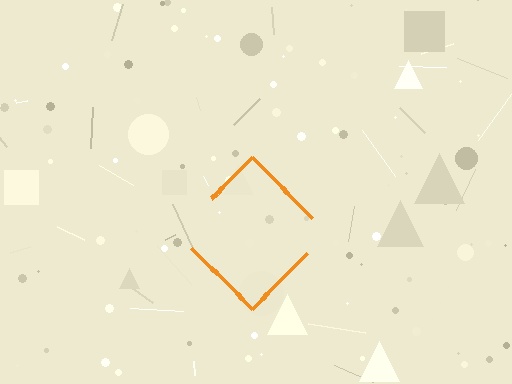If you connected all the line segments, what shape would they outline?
They would outline a diamond.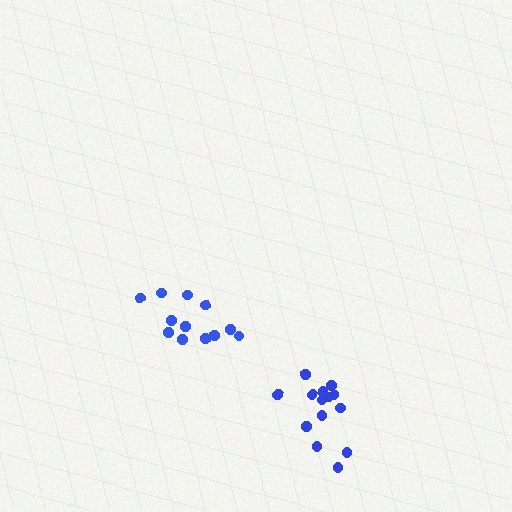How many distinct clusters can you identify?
There are 2 distinct clusters.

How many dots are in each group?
Group 1: 12 dots, Group 2: 14 dots (26 total).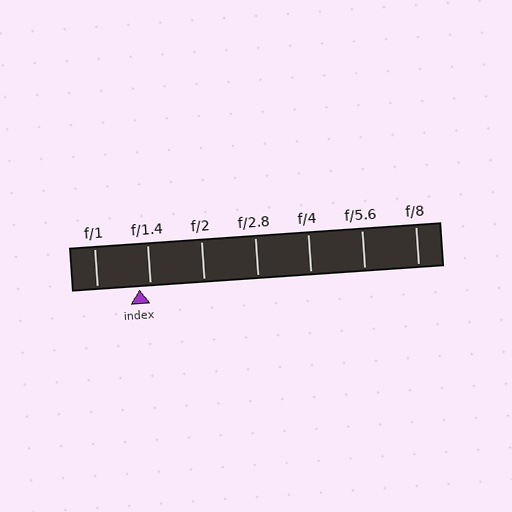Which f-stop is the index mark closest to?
The index mark is closest to f/1.4.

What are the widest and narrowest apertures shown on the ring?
The widest aperture shown is f/1 and the narrowest is f/8.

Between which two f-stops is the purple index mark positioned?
The index mark is between f/1 and f/1.4.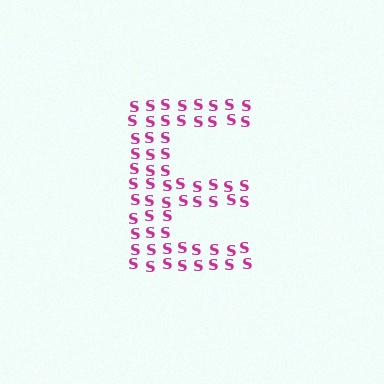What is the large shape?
The large shape is the letter E.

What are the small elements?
The small elements are letter S's.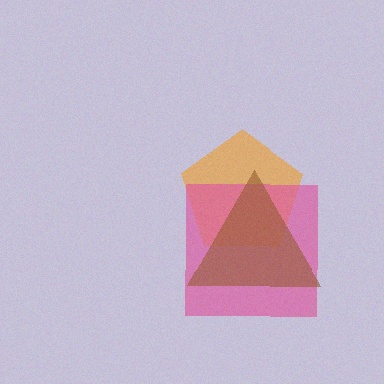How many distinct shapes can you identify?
There are 3 distinct shapes: an orange pentagon, a pink square, a brown triangle.